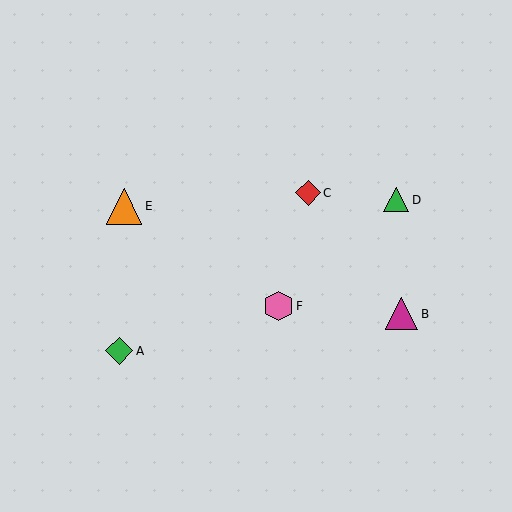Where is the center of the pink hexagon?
The center of the pink hexagon is at (279, 306).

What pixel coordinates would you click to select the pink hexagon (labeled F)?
Click at (279, 306) to select the pink hexagon F.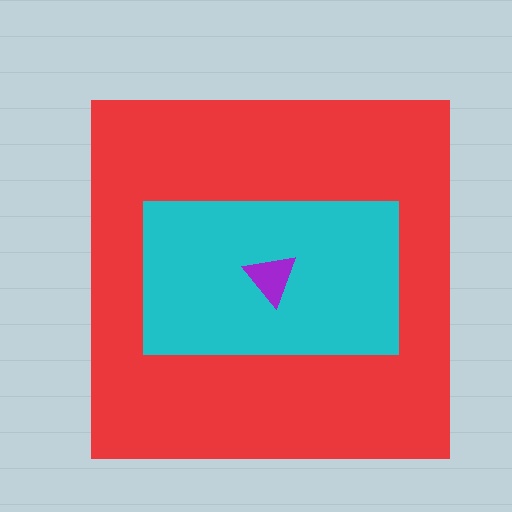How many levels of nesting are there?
3.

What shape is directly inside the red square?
The cyan rectangle.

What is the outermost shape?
The red square.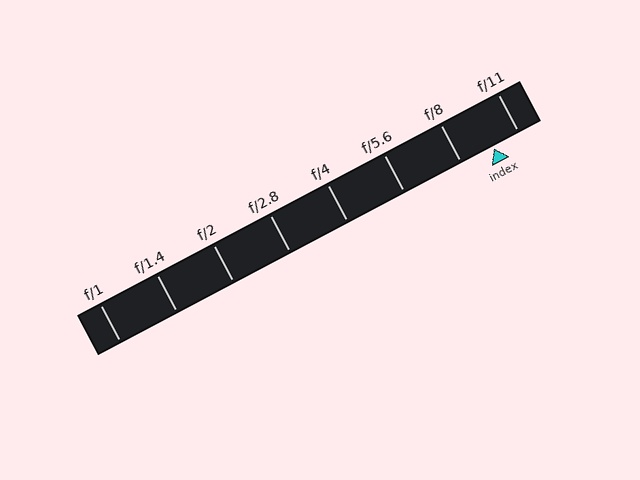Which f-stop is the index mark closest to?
The index mark is closest to f/11.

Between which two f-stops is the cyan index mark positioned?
The index mark is between f/8 and f/11.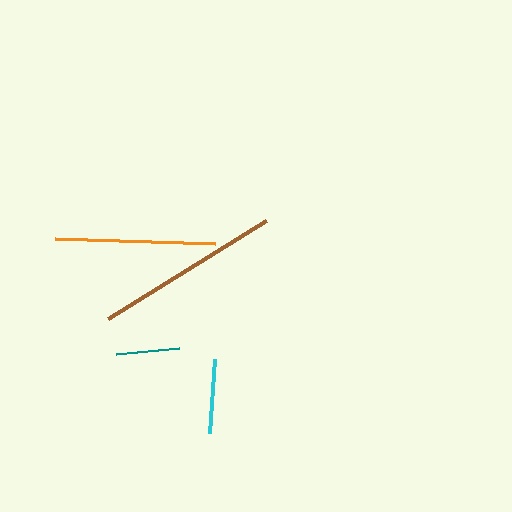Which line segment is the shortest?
The teal line is the shortest at approximately 63 pixels.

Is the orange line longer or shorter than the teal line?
The orange line is longer than the teal line.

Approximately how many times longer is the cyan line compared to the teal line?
The cyan line is approximately 1.2 times the length of the teal line.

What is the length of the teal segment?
The teal segment is approximately 63 pixels long.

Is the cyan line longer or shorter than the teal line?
The cyan line is longer than the teal line.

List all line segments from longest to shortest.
From longest to shortest: brown, orange, cyan, teal.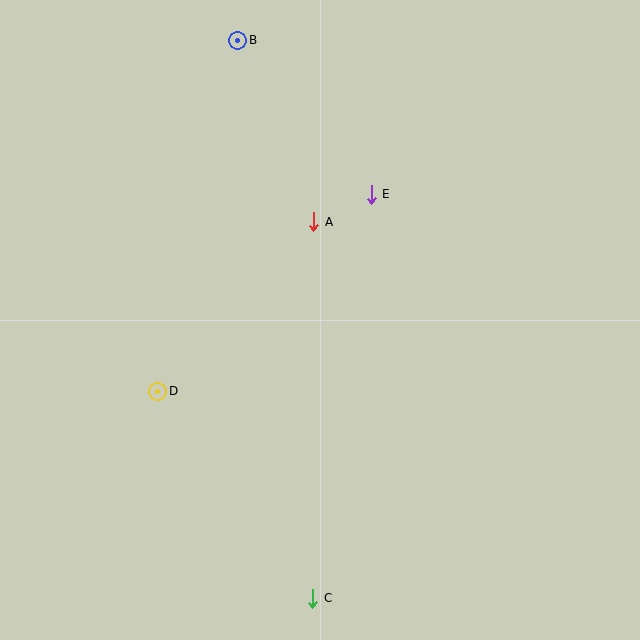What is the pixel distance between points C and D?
The distance between C and D is 259 pixels.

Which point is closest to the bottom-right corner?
Point C is closest to the bottom-right corner.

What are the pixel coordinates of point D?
Point D is at (158, 391).